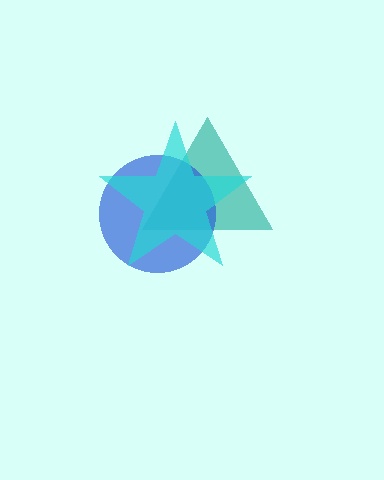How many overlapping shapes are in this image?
There are 3 overlapping shapes in the image.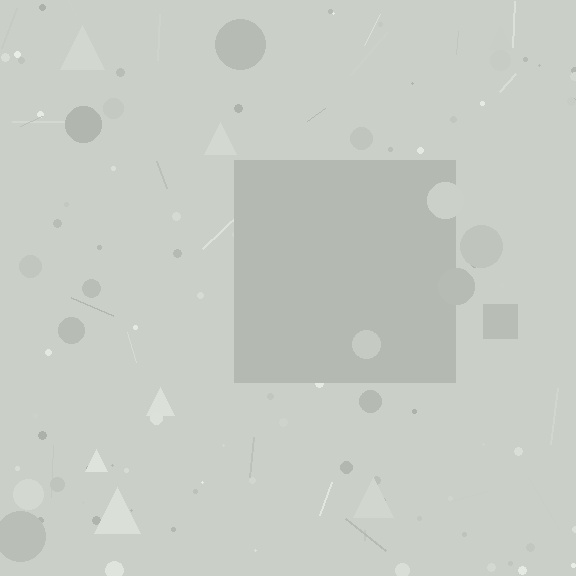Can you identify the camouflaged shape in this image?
The camouflaged shape is a square.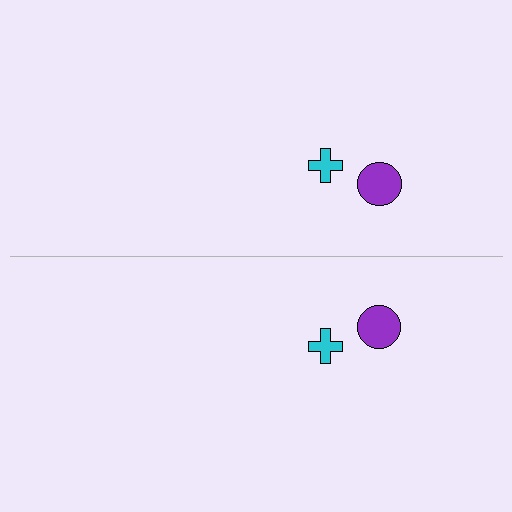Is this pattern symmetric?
Yes, this pattern has bilateral (reflection) symmetry.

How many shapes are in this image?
There are 4 shapes in this image.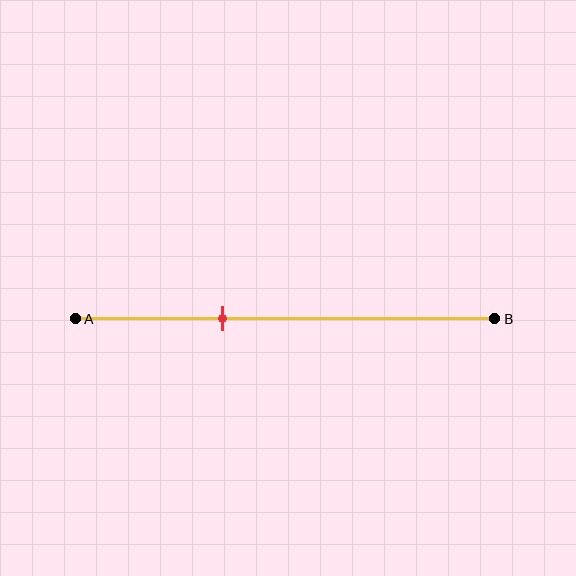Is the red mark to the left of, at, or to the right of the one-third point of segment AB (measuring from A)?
The red mark is approximately at the one-third point of segment AB.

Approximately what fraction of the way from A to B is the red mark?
The red mark is approximately 35% of the way from A to B.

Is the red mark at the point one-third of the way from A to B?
Yes, the mark is approximately at the one-third point.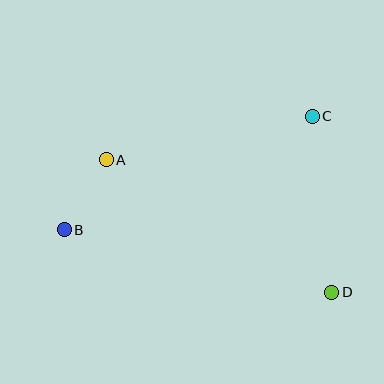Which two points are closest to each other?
Points A and B are closest to each other.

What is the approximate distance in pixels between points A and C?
The distance between A and C is approximately 211 pixels.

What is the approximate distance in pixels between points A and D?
The distance between A and D is approximately 262 pixels.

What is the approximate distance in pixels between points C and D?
The distance between C and D is approximately 177 pixels.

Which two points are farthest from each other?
Points B and D are farthest from each other.